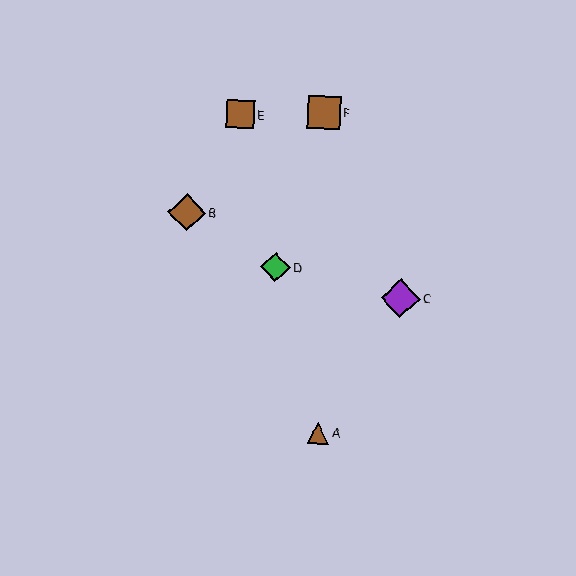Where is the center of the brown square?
The center of the brown square is at (324, 112).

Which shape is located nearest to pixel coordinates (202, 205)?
The brown diamond (labeled B) at (187, 212) is nearest to that location.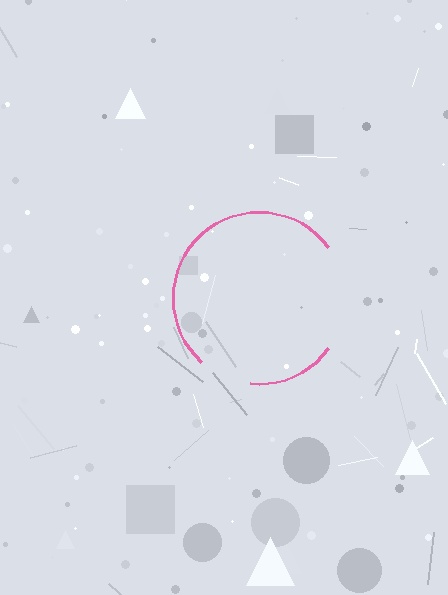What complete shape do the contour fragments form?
The contour fragments form a circle.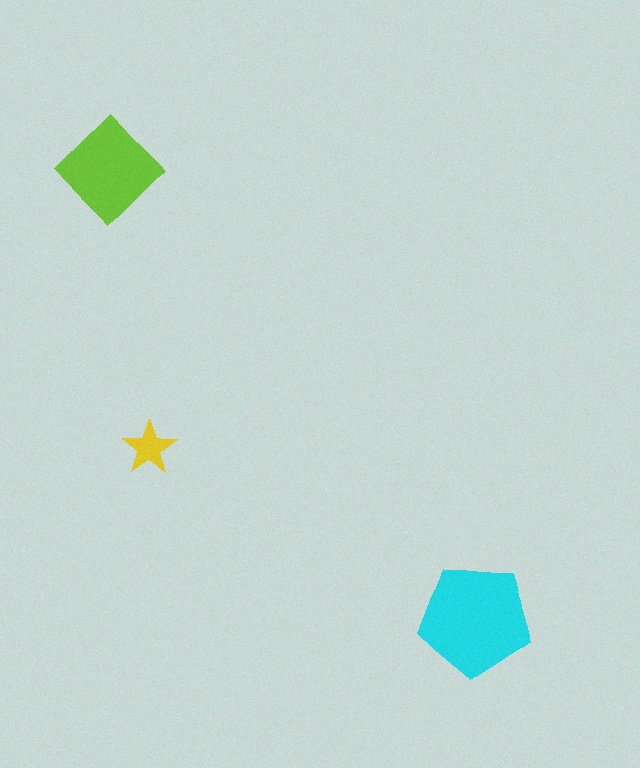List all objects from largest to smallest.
The cyan pentagon, the lime diamond, the yellow star.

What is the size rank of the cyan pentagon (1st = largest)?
1st.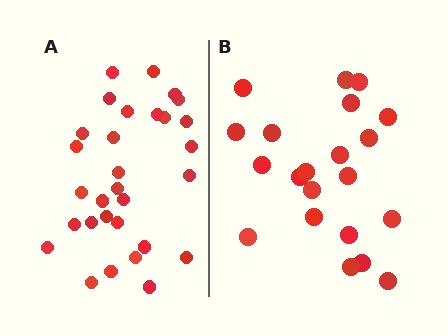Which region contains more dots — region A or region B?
Region A (the left region) has more dots.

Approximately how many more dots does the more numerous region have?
Region A has roughly 8 or so more dots than region B.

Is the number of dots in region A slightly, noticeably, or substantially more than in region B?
Region A has noticeably more, but not dramatically so. The ratio is roughly 1.4 to 1.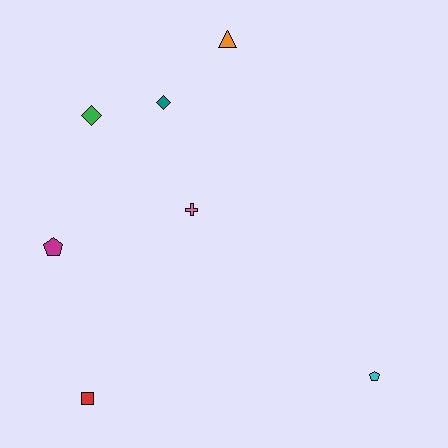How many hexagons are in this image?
There are no hexagons.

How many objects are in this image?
There are 7 objects.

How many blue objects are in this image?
There are no blue objects.